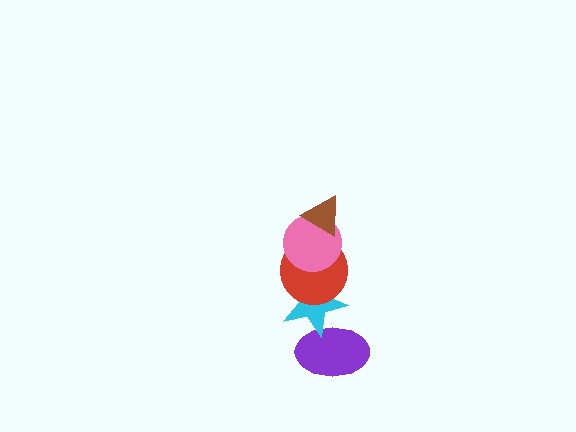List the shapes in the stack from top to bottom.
From top to bottom: the brown triangle, the pink circle, the red circle, the cyan star, the purple ellipse.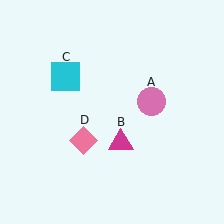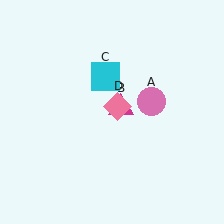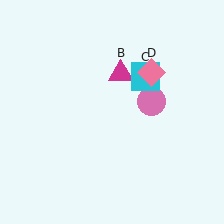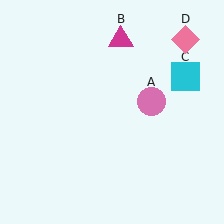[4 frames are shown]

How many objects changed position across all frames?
3 objects changed position: magenta triangle (object B), cyan square (object C), pink diamond (object D).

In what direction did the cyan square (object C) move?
The cyan square (object C) moved right.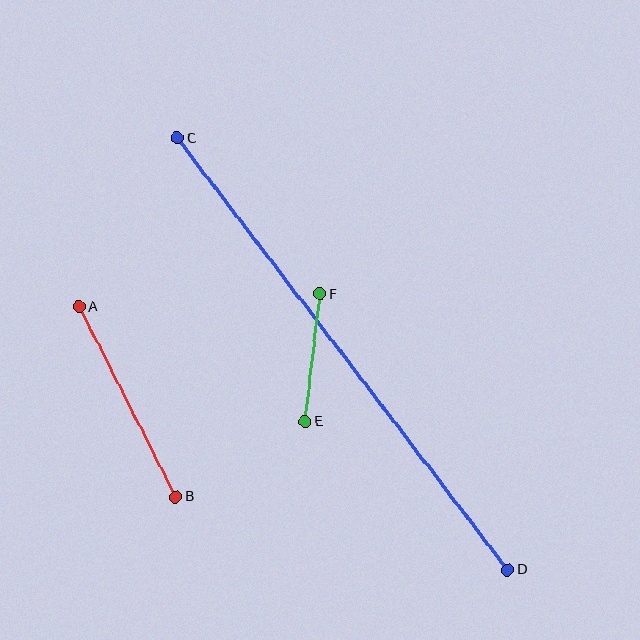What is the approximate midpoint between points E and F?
The midpoint is at approximately (313, 358) pixels.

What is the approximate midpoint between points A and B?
The midpoint is at approximately (127, 402) pixels.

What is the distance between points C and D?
The distance is approximately 544 pixels.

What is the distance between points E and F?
The distance is approximately 129 pixels.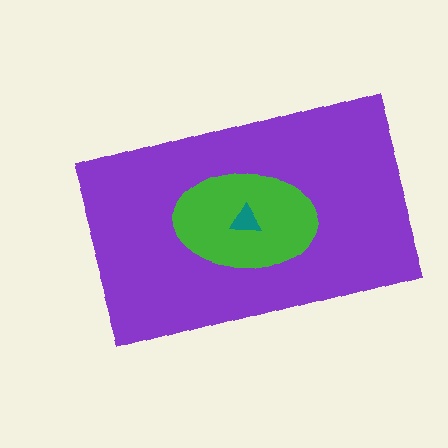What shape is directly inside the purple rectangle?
The green ellipse.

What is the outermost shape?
The purple rectangle.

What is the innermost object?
The teal triangle.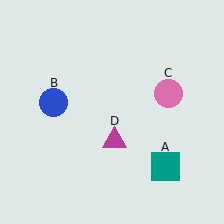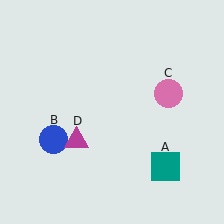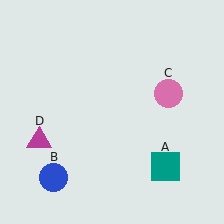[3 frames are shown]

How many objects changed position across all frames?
2 objects changed position: blue circle (object B), magenta triangle (object D).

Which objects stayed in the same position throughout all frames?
Teal square (object A) and pink circle (object C) remained stationary.